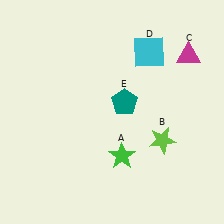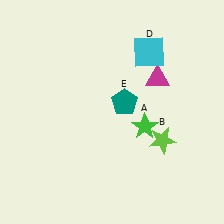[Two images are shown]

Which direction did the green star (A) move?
The green star (A) moved up.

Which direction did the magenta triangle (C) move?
The magenta triangle (C) moved left.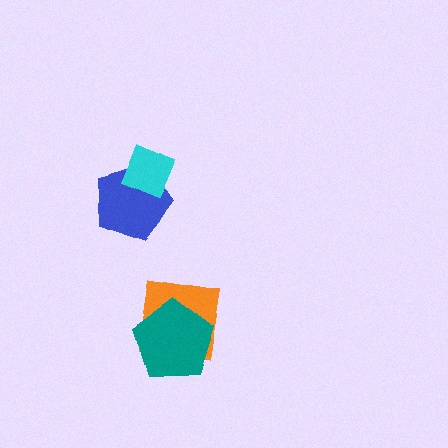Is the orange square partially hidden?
Yes, it is partially covered by another shape.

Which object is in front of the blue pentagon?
The cyan diamond is in front of the blue pentagon.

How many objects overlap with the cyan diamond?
1 object overlaps with the cyan diamond.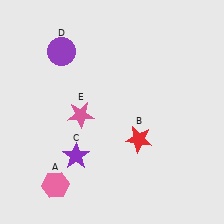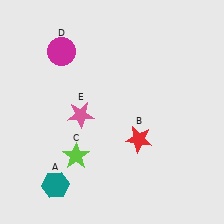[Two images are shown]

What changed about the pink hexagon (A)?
In Image 1, A is pink. In Image 2, it changed to teal.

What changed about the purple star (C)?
In Image 1, C is purple. In Image 2, it changed to lime.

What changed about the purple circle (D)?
In Image 1, D is purple. In Image 2, it changed to magenta.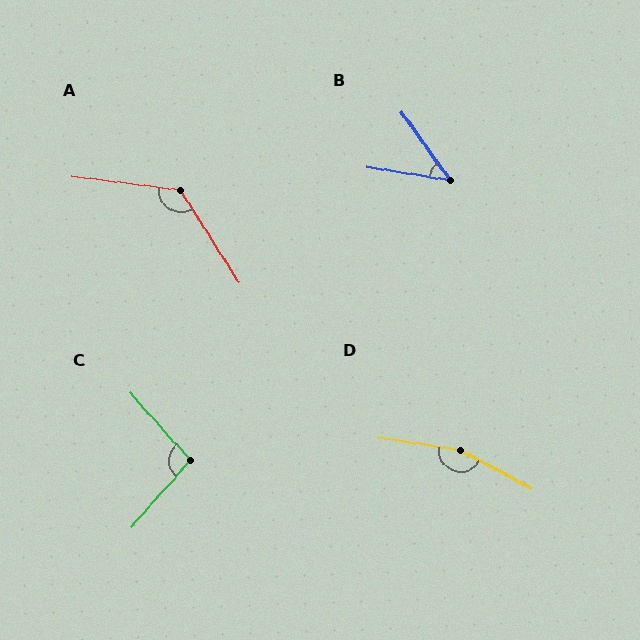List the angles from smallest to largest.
B (45°), C (97°), A (130°), D (161°).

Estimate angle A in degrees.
Approximately 130 degrees.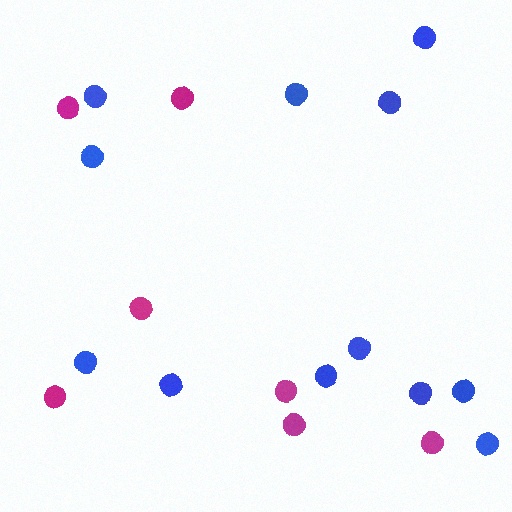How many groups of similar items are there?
There are 2 groups: one group of magenta circles (7) and one group of blue circles (12).